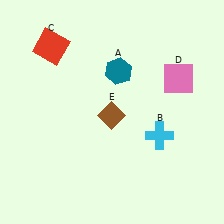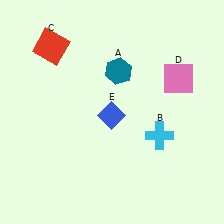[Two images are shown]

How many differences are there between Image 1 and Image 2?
There is 1 difference between the two images.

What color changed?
The diamond (E) changed from brown in Image 1 to blue in Image 2.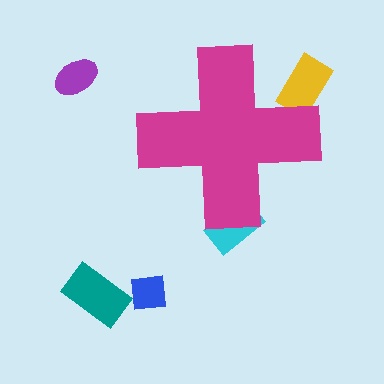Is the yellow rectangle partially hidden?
Yes, the yellow rectangle is partially hidden behind the magenta cross.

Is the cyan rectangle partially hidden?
Yes, the cyan rectangle is partially hidden behind the magenta cross.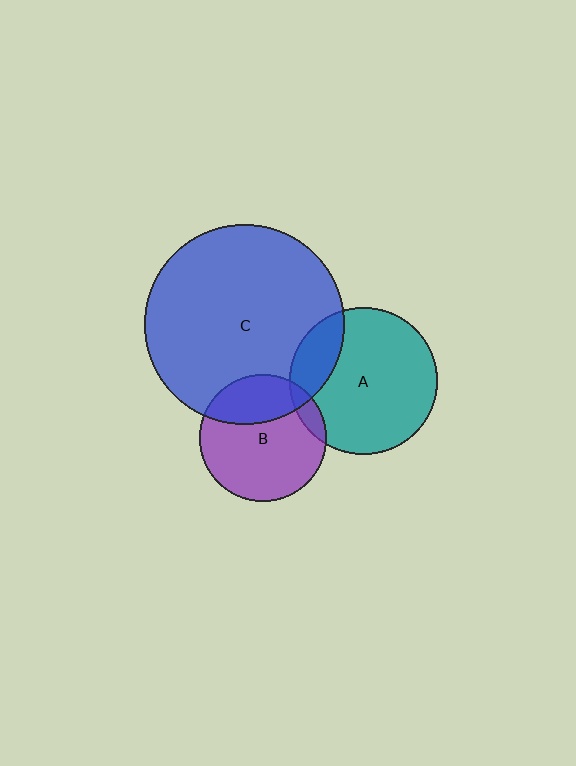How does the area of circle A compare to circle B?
Approximately 1.3 times.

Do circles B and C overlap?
Yes.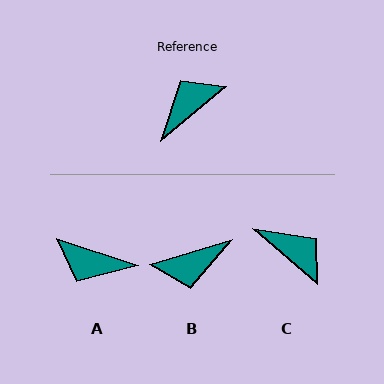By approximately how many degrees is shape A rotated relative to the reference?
Approximately 122 degrees counter-clockwise.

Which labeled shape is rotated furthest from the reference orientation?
B, about 157 degrees away.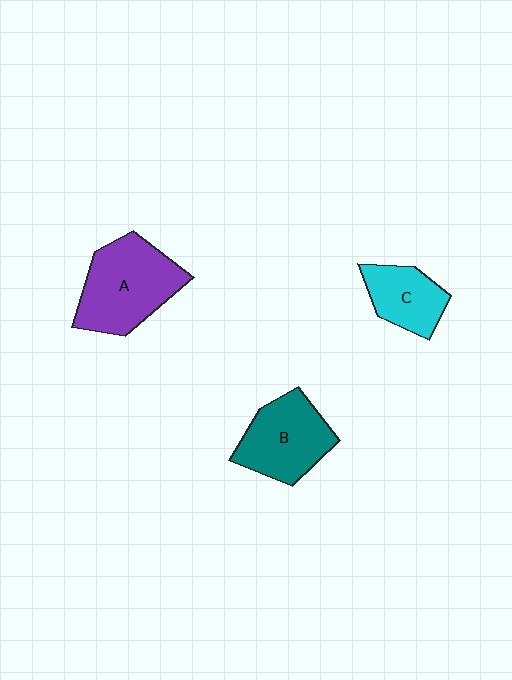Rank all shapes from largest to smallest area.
From largest to smallest: A (purple), B (teal), C (cyan).